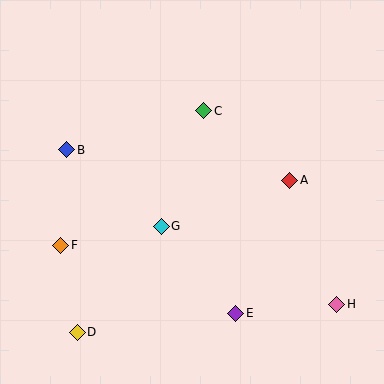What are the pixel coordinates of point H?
Point H is at (337, 304).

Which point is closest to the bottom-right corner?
Point H is closest to the bottom-right corner.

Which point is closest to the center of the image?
Point G at (161, 226) is closest to the center.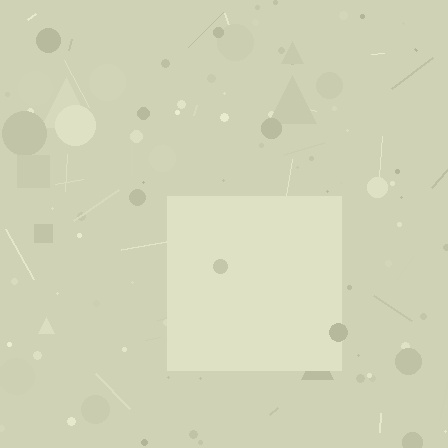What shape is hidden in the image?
A square is hidden in the image.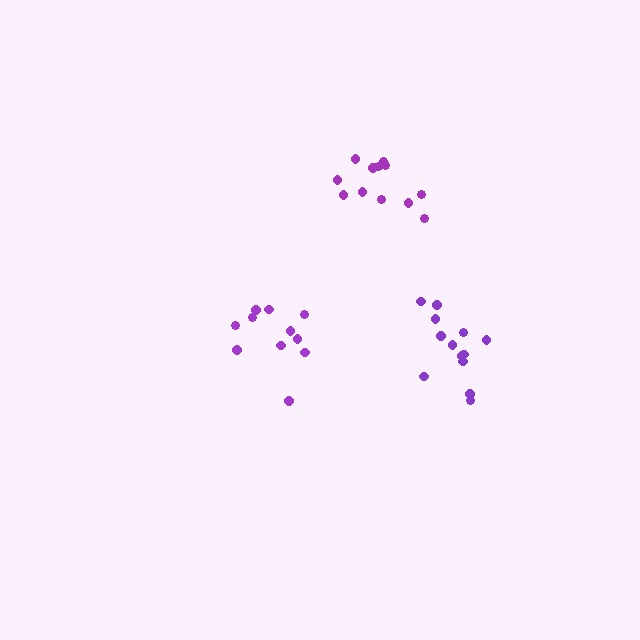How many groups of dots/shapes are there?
There are 3 groups.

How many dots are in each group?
Group 1: 11 dots, Group 2: 12 dots, Group 3: 13 dots (36 total).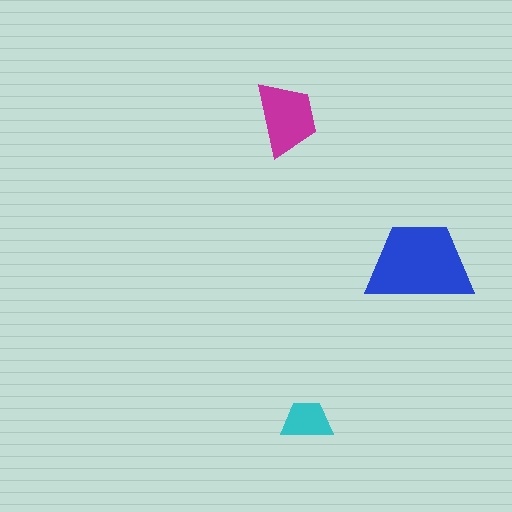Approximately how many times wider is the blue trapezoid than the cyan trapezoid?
About 2 times wider.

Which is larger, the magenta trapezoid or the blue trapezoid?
The blue one.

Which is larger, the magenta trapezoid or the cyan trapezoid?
The magenta one.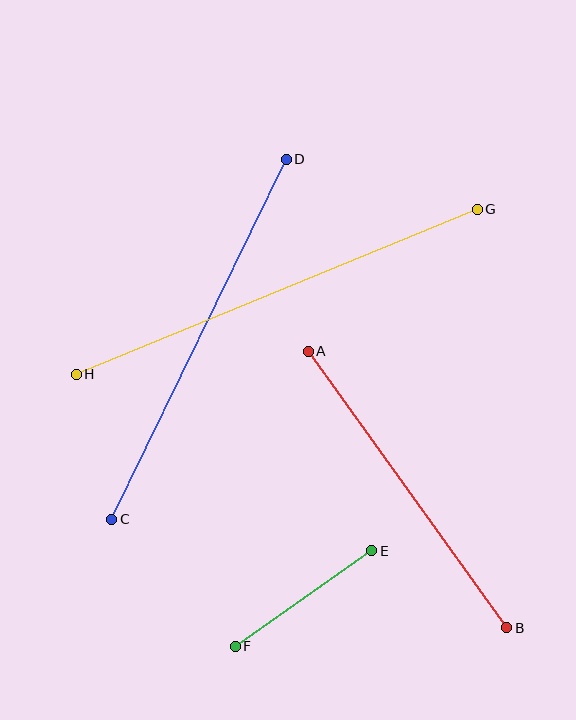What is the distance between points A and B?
The distance is approximately 340 pixels.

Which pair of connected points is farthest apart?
Points G and H are farthest apart.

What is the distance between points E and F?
The distance is approximately 167 pixels.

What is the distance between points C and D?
The distance is approximately 400 pixels.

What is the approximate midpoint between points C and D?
The midpoint is at approximately (199, 339) pixels.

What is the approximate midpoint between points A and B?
The midpoint is at approximately (407, 490) pixels.